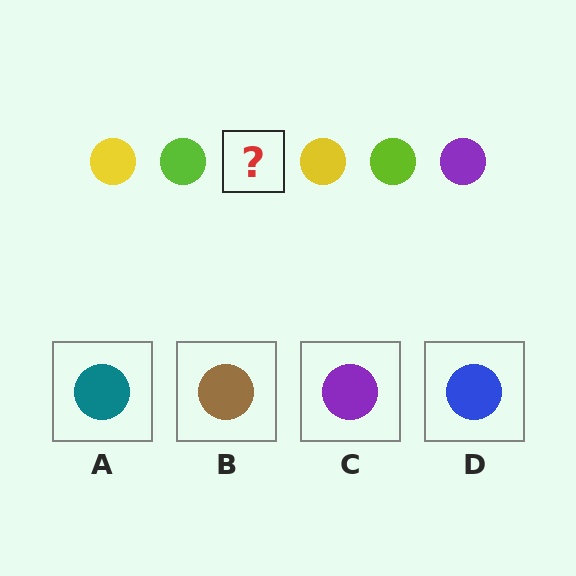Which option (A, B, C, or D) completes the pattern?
C.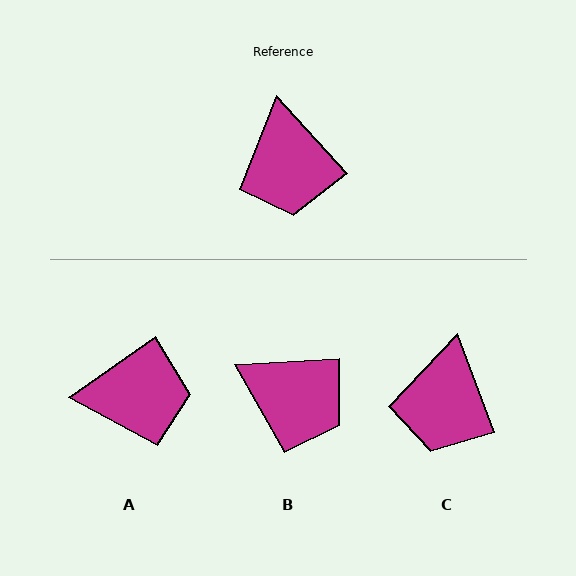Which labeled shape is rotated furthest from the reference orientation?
A, about 83 degrees away.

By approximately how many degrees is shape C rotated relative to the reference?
Approximately 21 degrees clockwise.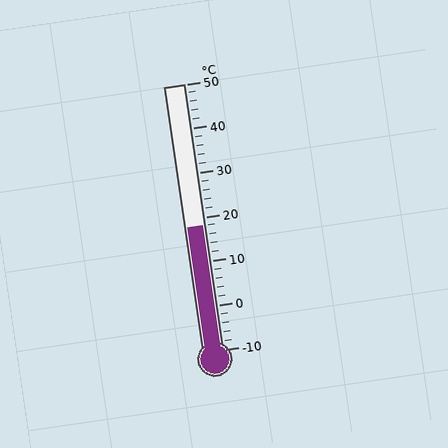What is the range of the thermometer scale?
The thermometer scale ranges from -10°C to 50°C.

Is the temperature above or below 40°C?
The temperature is below 40°C.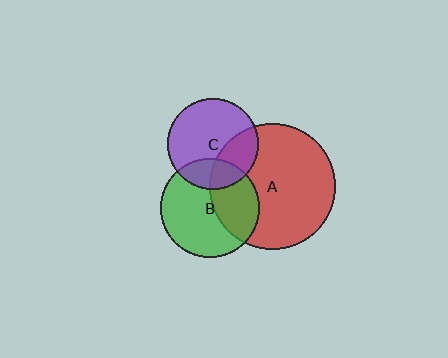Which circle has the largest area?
Circle A (red).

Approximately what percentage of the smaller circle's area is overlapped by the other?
Approximately 30%.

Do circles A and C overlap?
Yes.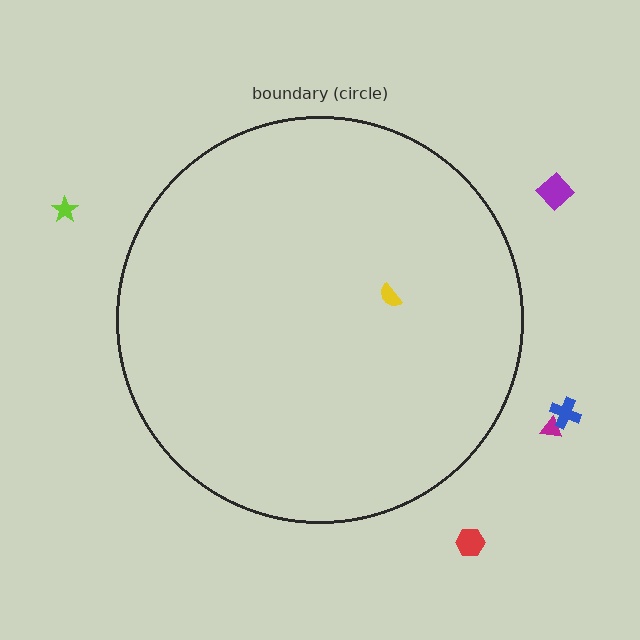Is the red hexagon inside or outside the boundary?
Outside.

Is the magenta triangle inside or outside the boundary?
Outside.